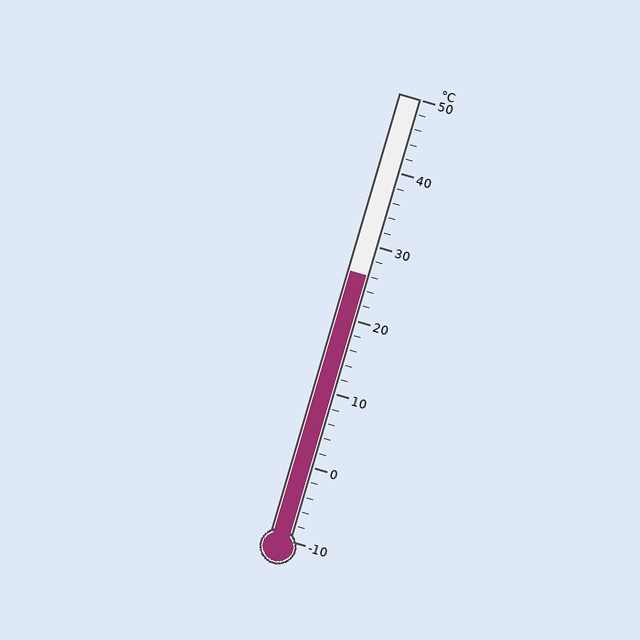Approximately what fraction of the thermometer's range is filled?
The thermometer is filled to approximately 60% of its range.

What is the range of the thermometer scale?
The thermometer scale ranges from -10°C to 50°C.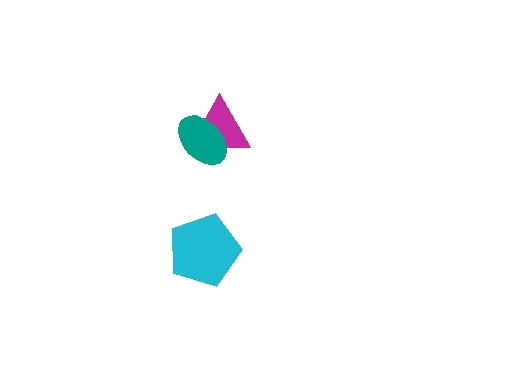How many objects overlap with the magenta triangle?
1 object overlaps with the magenta triangle.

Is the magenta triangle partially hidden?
Yes, it is partially covered by another shape.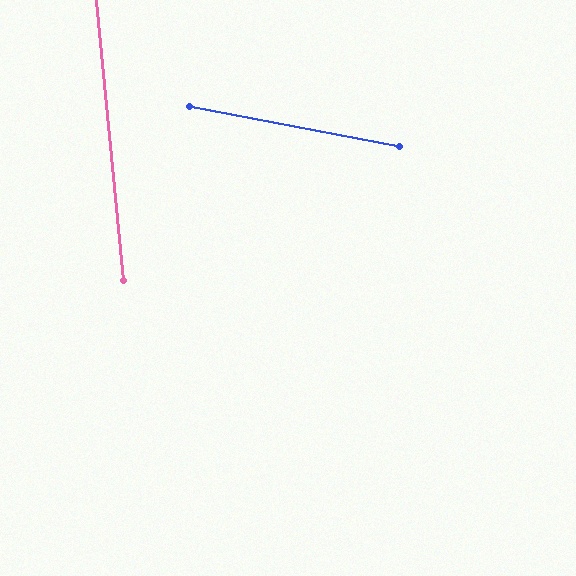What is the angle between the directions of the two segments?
Approximately 74 degrees.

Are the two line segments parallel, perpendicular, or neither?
Neither parallel nor perpendicular — they differ by about 74°.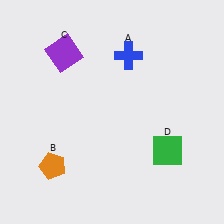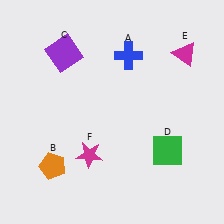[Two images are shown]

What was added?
A magenta triangle (E), a magenta star (F) were added in Image 2.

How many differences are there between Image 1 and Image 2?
There are 2 differences between the two images.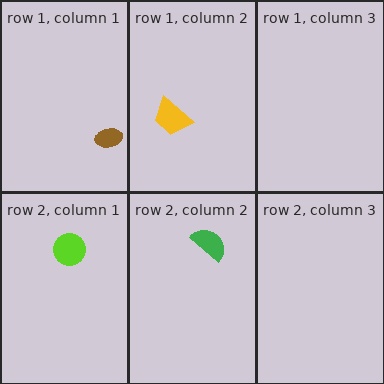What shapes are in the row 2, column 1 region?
The lime circle.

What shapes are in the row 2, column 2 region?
The green semicircle.